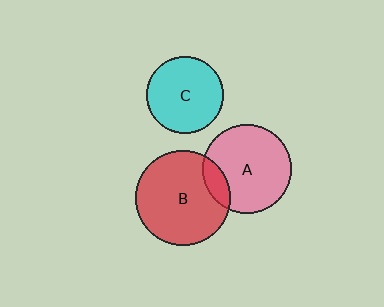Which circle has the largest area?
Circle B (red).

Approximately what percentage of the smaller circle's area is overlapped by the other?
Approximately 15%.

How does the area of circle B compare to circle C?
Approximately 1.5 times.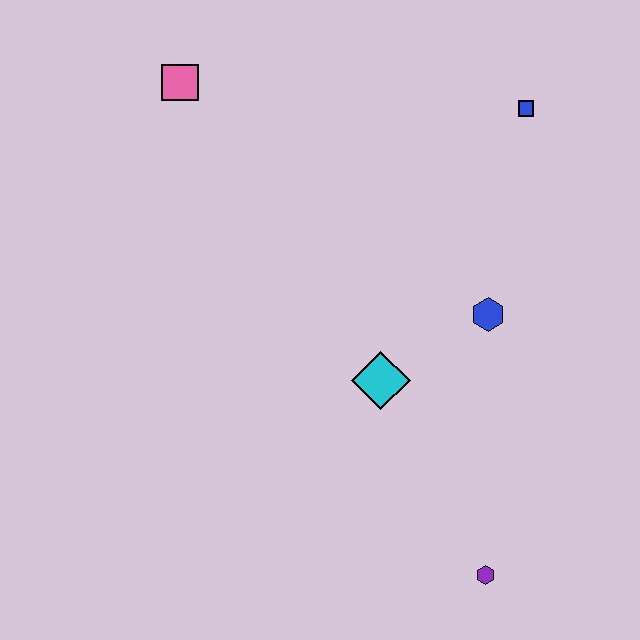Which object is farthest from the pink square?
The purple hexagon is farthest from the pink square.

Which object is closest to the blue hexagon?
The cyan diamond is closest to the blue hexagon.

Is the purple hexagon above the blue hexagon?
No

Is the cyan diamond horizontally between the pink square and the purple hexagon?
Yes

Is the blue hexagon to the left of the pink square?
No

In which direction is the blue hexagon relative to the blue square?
The blue hexagon is below the blue square.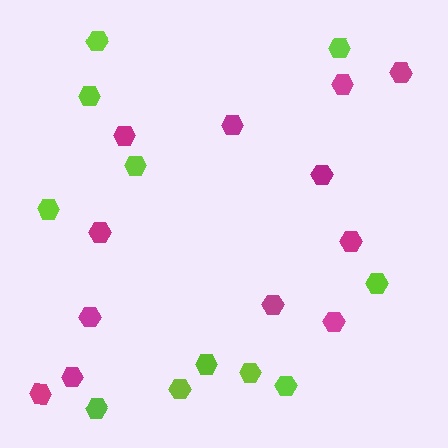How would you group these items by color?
There are 2 groups: one group of magenta hexagons (12) and one group of lime hexagons (11).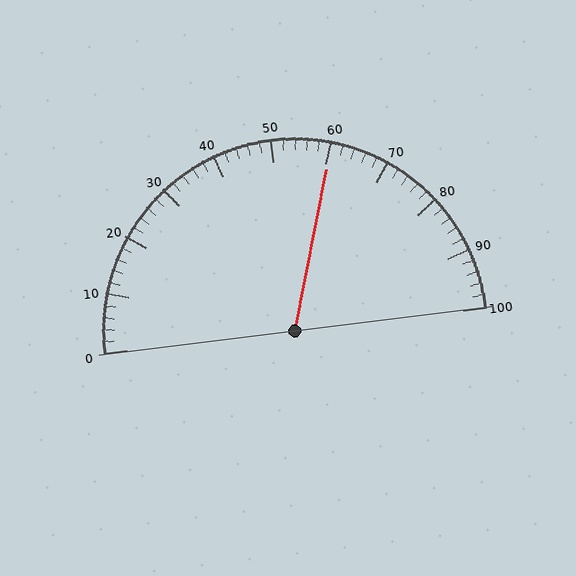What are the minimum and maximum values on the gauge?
The gauge ranges from 0 to 100.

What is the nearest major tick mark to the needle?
The nearest major tick mark is 60.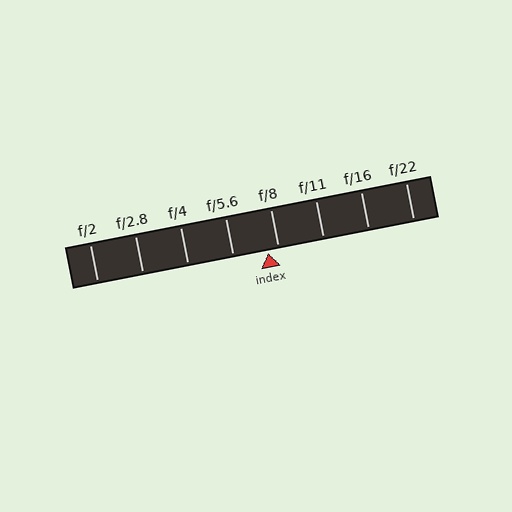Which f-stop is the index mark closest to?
The index mark is closest to f/8.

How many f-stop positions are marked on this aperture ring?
There are 8 f-stop positions marked.